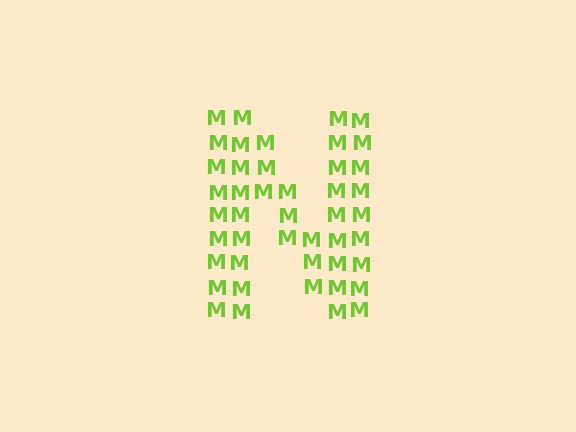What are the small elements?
The small elements are letter M's.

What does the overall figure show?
The overall figure shows the letter N.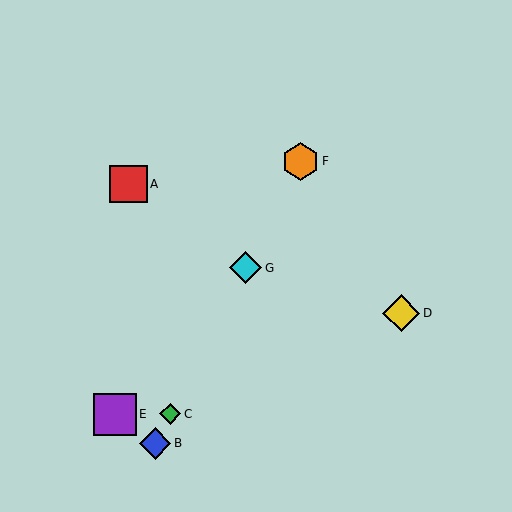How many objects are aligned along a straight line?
4 objects (B, C, F, G) are aligned along a straight line.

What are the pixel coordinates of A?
Object A is at (129, 184).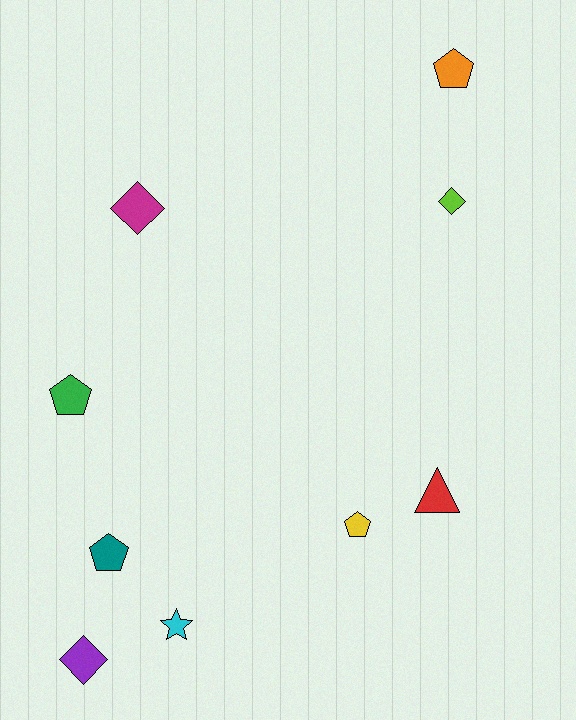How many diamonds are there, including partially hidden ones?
There are 3 diamonds.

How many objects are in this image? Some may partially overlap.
There are 9 objects.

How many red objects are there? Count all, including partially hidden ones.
There is 1 red object.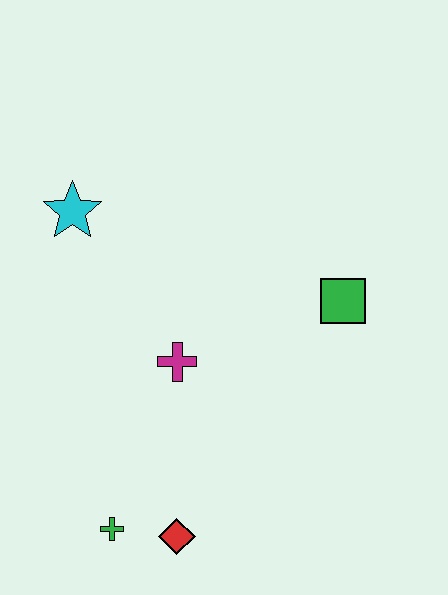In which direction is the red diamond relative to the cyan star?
The red diamond is below the cyan star.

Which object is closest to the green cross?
The red diamond is closest to the green cross.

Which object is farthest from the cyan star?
The red diamond is farthest from the cyan star.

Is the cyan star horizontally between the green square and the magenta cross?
No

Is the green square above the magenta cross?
Yes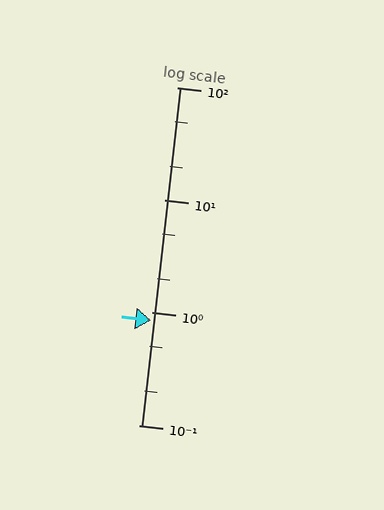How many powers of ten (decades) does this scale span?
The scale spans 3 decades, from 0.1 to 100.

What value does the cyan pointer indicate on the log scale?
The pointer indicates approximately 0.86.